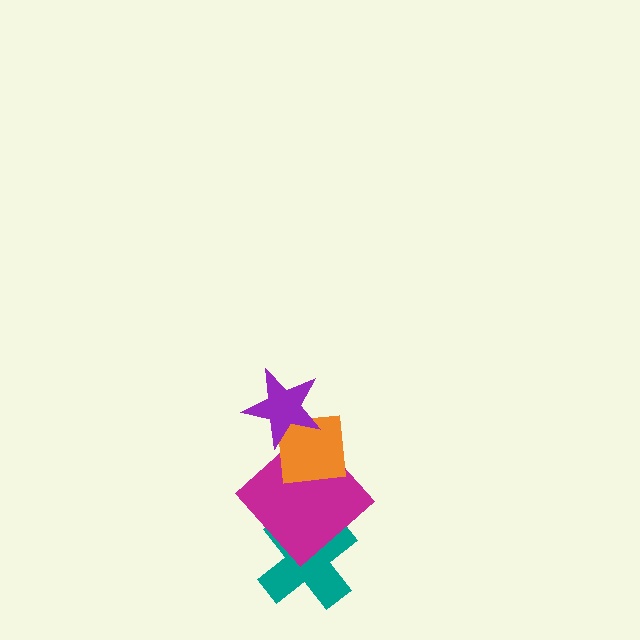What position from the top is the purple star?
The purple star is 1st from the top.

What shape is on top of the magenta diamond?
The orange square is on top of the magenta diamond.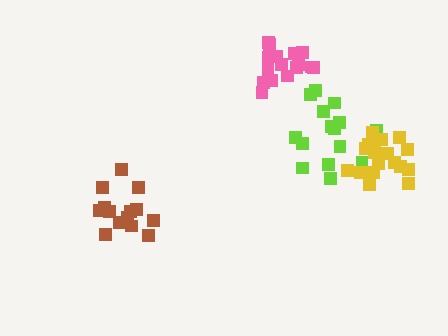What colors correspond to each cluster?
The clusters are colored: brown, lime, pink, yellow.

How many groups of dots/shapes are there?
There are 4 groups.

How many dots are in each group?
Group 1: 14 dots, Group 2: 15 dots, Group 3: 16 dots, Group 4: 17 dots (62 total).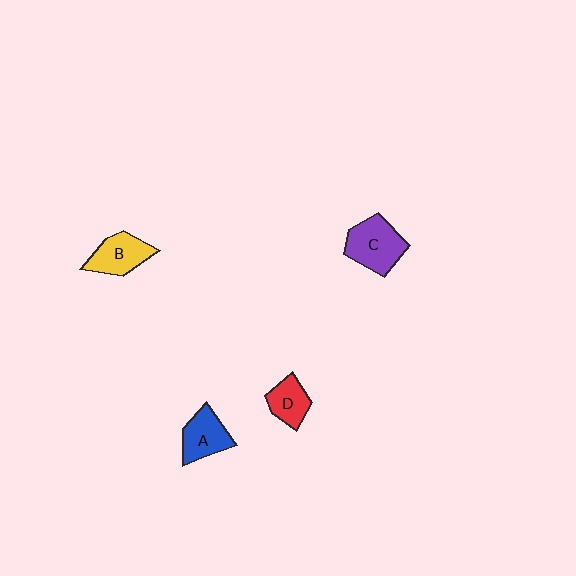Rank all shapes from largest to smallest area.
From largest to smallest: C (purple), B (yellow), A (blue), D (red).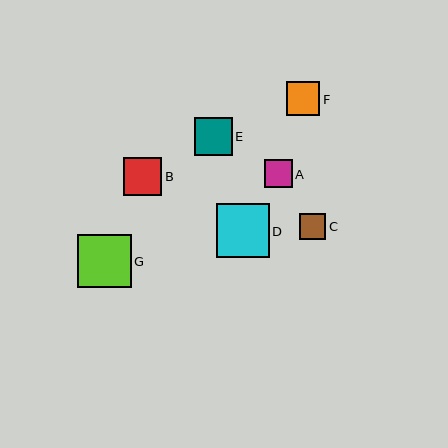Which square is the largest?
Square G is the largest with a size of approximately 53 pixels.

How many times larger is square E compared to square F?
Square E is approximately 1.1 times the size of square F.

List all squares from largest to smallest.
From largest to smallest: G, D, B, E, F, A, C.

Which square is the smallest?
Square C is the smallest with a size of approximately 27 pixels.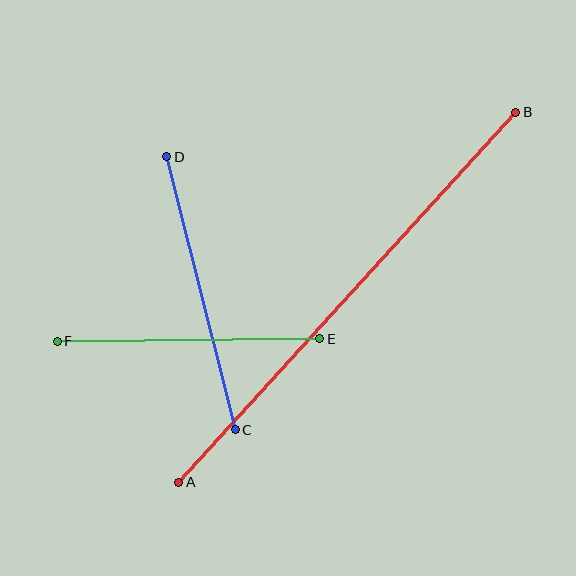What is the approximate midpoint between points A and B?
The midpoint is at approximately (347, 297) pixels.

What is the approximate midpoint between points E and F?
The midpoint is at approximately (188, 340) pixels.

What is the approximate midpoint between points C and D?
The midpoint is at approximately (201, 293) pixels.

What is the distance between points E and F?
The distance is approximately 262 pixels.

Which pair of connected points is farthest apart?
Points A and B are farthest apart.